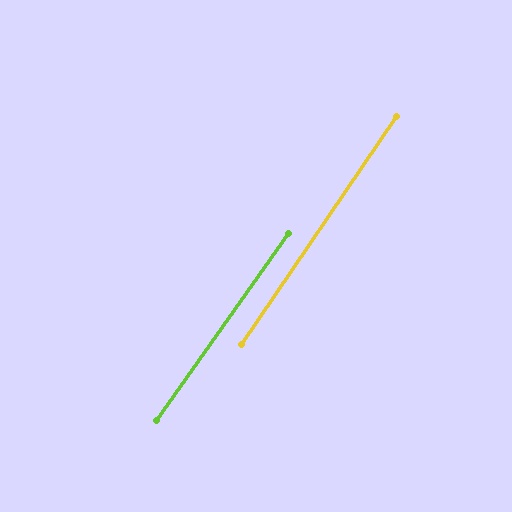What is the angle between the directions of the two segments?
Approximately 1 degree.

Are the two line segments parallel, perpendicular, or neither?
Parallel — their directions differ by only 1.1°.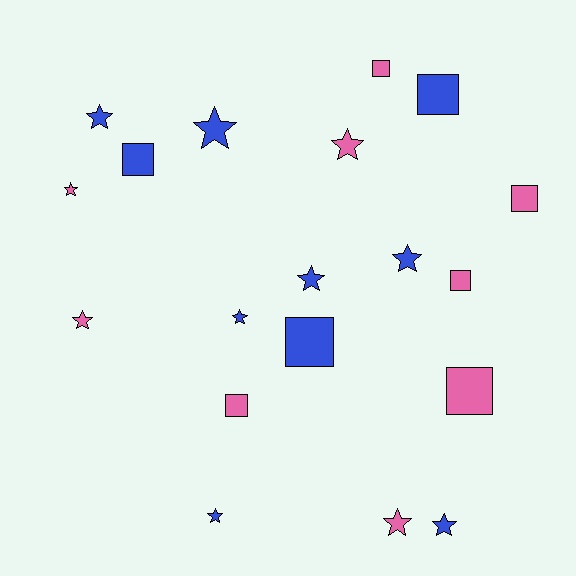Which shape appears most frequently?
Star, with 11 objects.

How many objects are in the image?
There are 19 objects.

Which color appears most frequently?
Blue, with 10 objects.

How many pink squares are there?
There are 5 pink squares.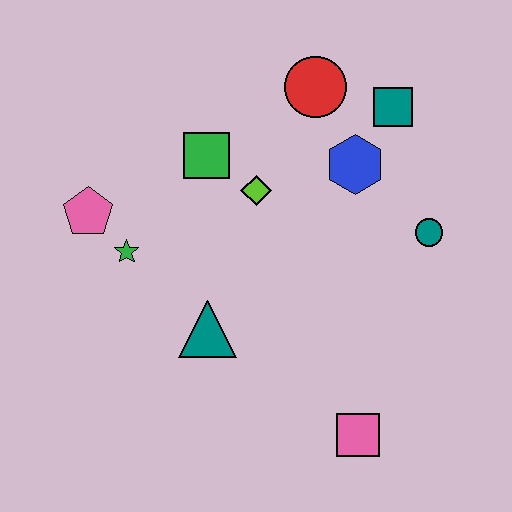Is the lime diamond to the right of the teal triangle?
Yes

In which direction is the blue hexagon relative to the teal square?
The blue hexagon is below the teal square.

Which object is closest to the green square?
The lime diamond is closest to the green square.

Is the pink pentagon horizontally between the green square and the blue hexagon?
No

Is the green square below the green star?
No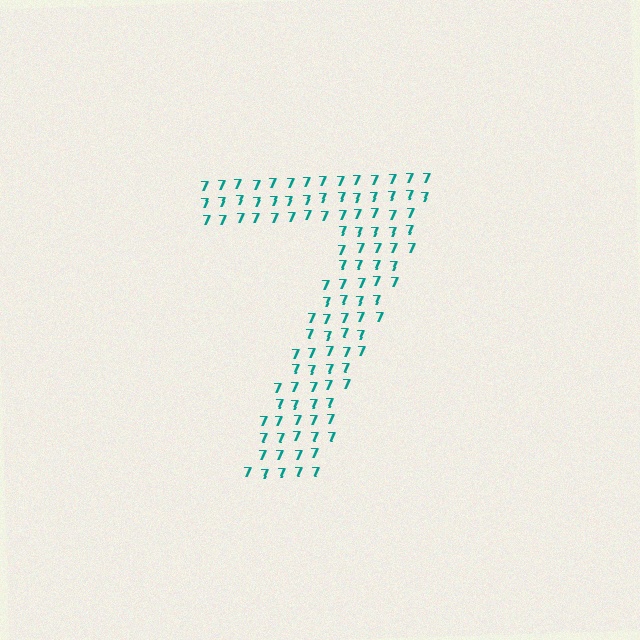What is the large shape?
The large shape is the digit 7.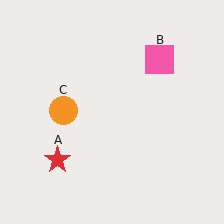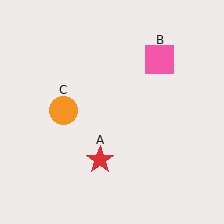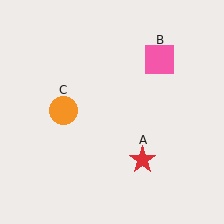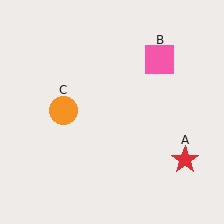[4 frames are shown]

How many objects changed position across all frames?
1 object changed position: red star (object A).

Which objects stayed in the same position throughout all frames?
Pink square (object B) and orange circle (object C) remained stationary.